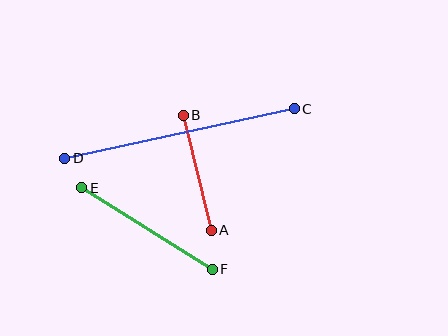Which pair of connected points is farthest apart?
Points C and D are farthest apart.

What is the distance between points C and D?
The distance is approximately 234 pixels.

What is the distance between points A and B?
The distance is approximately 118 pixels.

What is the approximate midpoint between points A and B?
The midpoint is at approximately (197, 173) pixels.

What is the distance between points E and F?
The distance is approximately 154 pixels.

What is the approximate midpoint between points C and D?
The midpoint is at approximately (179, 134) pixels.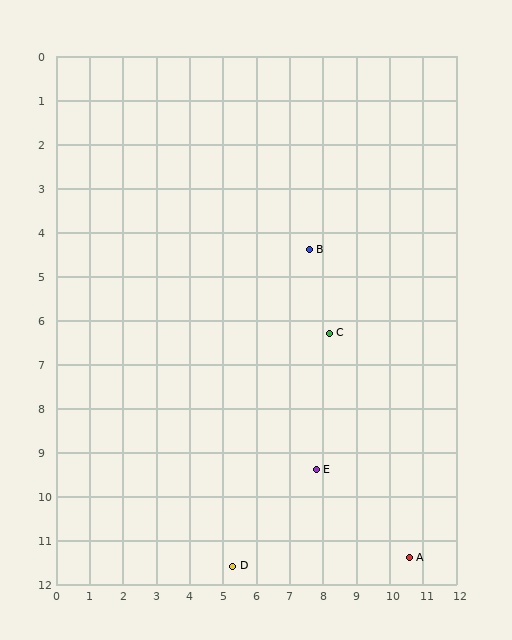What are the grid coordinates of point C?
Point C is at approximately (8.2, 6.3).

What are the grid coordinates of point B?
Point B is at approximately (7.6, 4.4).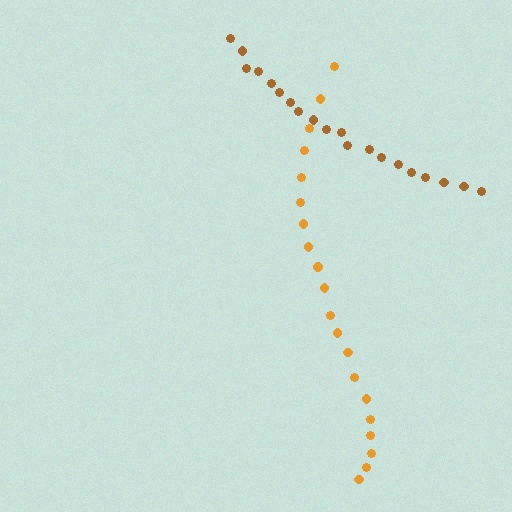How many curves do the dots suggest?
There are 2 distinct paths.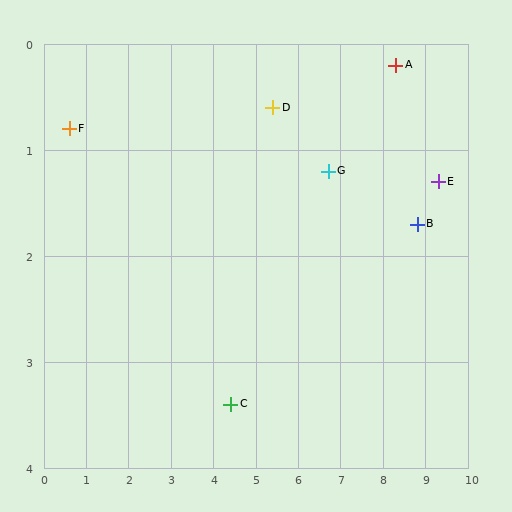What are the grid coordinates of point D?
Point D is at approximately (5.4, 0.6).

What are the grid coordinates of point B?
Point B is at approximately (8.8, 1.7).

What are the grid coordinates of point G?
Point G is at approximately (6.7, 1.2).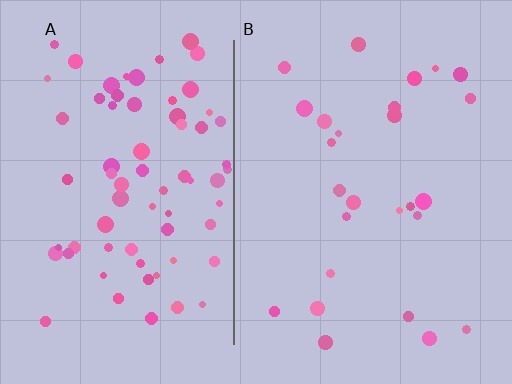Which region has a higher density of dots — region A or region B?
A (the left).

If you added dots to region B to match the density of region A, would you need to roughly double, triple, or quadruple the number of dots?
Approximately triple.